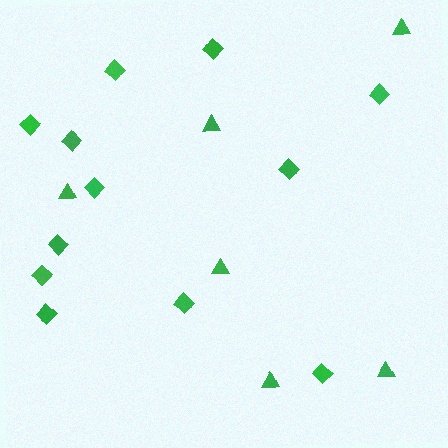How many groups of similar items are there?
There are 2 groups: one group of triangles (6) and one group of diamonds (12).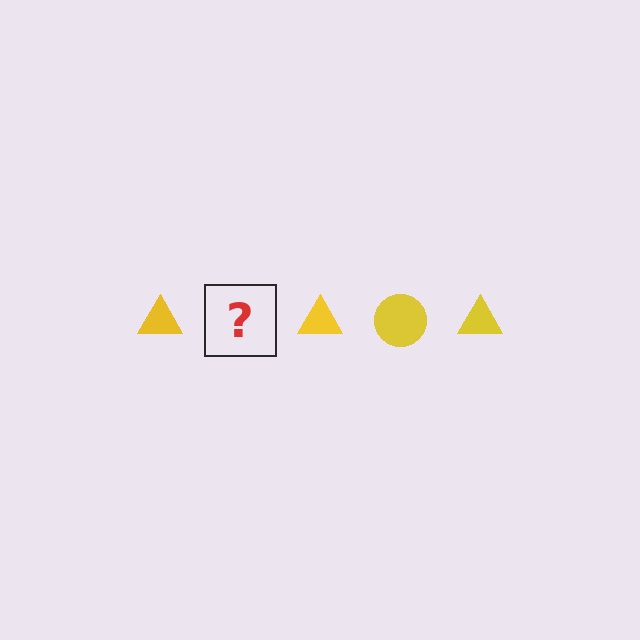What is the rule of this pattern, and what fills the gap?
The rule is that the pattern cycles through triangle, circle shapes in yellow. The gap should be filled with a yellow circle.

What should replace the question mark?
The question mark should be replaced with a yellow circle.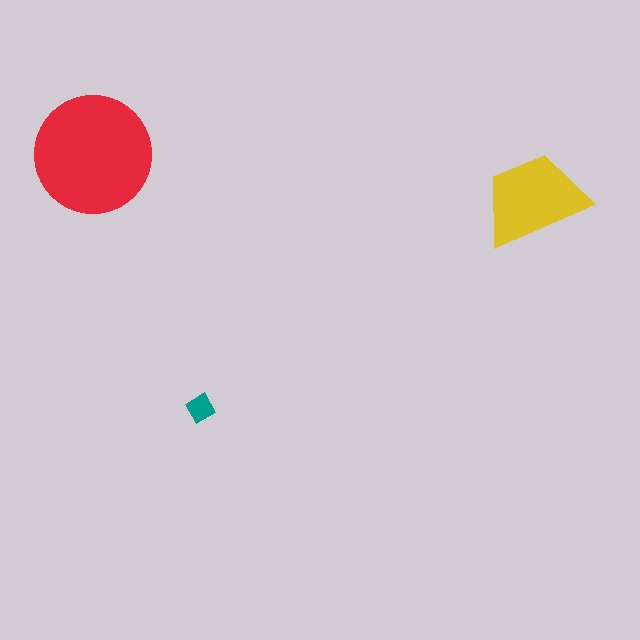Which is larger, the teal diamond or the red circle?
The red circle.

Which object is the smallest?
The teal diamond.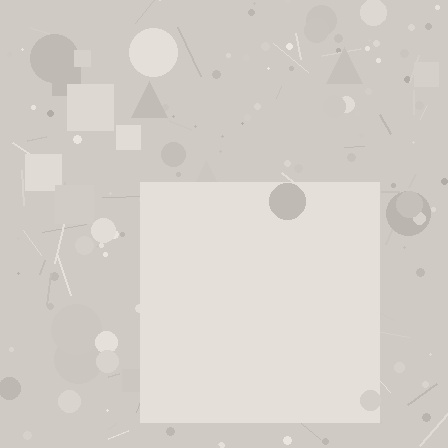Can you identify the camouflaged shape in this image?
The camouflaged shape is a square.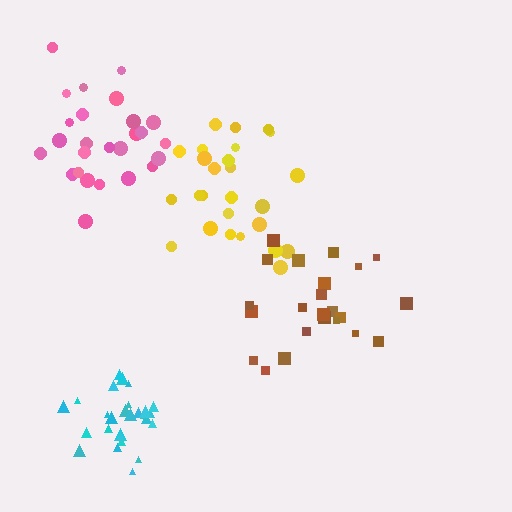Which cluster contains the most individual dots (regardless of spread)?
Cyan (27).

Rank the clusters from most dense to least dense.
cyan, yellow, pink, brown.